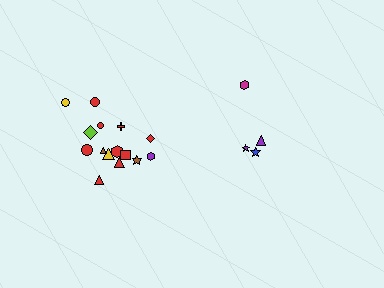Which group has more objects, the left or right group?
The left group.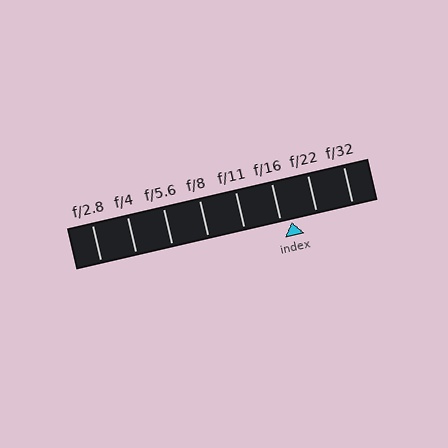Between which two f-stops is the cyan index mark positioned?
The index mark is between f/16 and f/22.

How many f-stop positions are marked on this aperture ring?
There are 8 f-stop positions marked.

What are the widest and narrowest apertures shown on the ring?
The widest aperture shown is f/2.8 and the narrowest is f/32.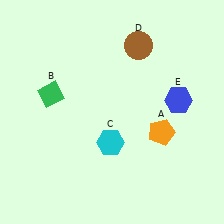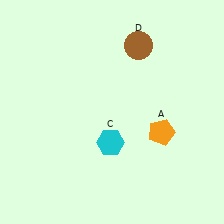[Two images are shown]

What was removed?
The green diamond (B), the blue hexagon (E) were removed in Image 2.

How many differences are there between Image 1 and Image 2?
There are 2 differences between the two images.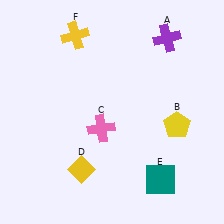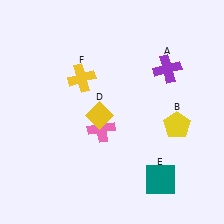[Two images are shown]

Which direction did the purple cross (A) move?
The purple cross (A) moved down.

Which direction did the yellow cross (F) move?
The yellow cross (F) moved down.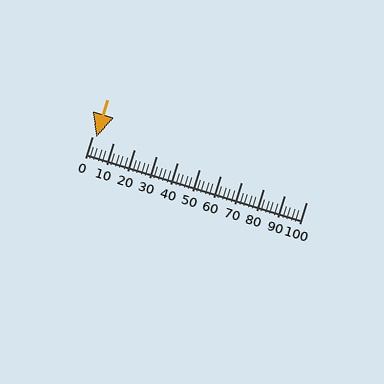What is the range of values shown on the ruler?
The ruler shows values from 0 to 100.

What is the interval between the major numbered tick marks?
The major tick marks are spaced 10 units apart.